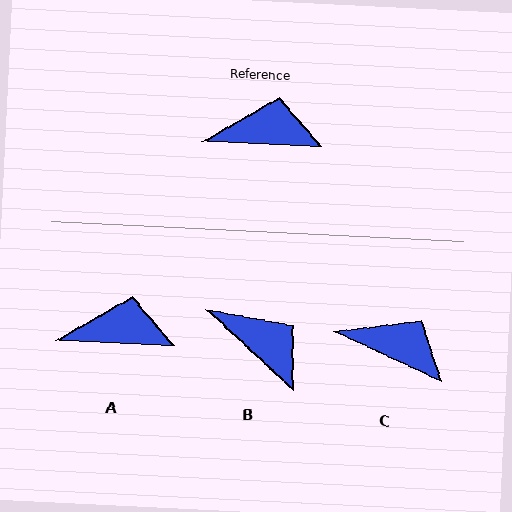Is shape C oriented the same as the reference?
No, it is off by about 23 degrees.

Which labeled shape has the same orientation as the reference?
A.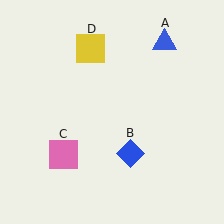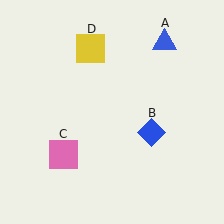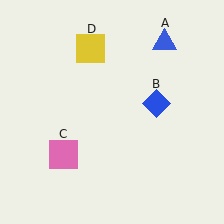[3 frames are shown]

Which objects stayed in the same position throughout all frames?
Blue triangle (object A) and pink square (object C) and yellow square (object D) remained stationary.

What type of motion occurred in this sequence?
The blue diamond (object B) rotated counterclockwise around the center of the scene.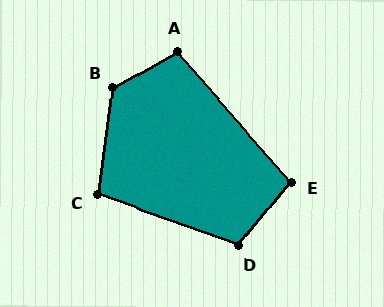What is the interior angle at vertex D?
Approximately 110 degrees (obtuse).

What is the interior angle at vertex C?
Approximately 102 degrees (obtuse).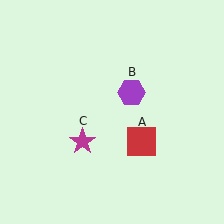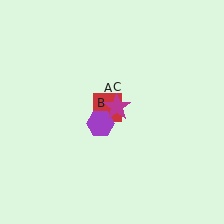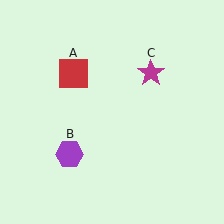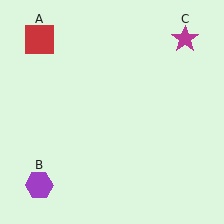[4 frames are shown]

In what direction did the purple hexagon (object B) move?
The purple hexagon (object B) moved down and to the left.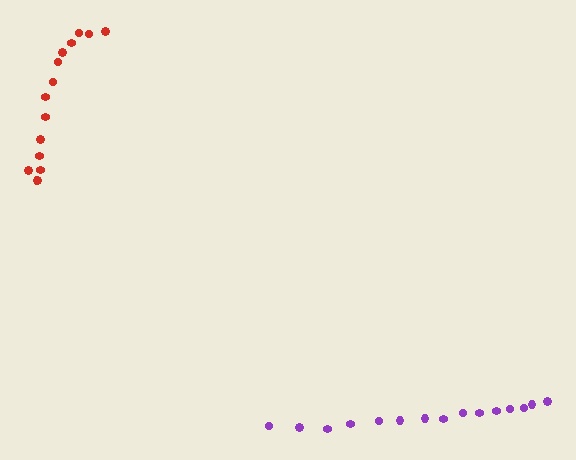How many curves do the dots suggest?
There are 2 distinct paths.